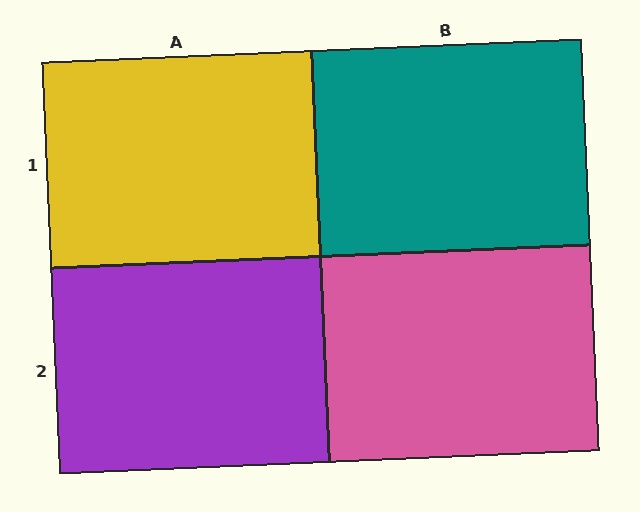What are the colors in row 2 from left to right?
Purple, pink.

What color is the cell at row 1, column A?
Yellow.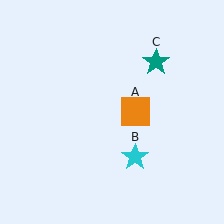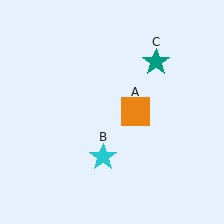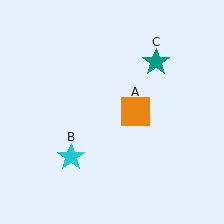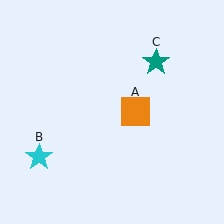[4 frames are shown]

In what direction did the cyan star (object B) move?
The cyan star (object B) moved left.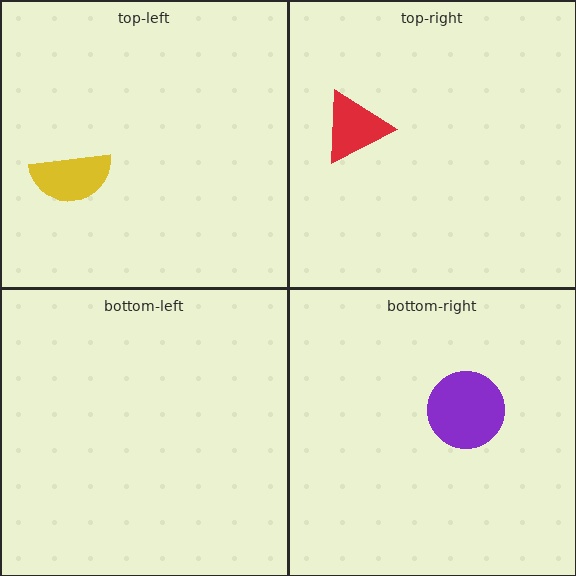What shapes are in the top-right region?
The red triangle.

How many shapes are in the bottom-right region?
1.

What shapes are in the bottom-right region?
The purple circle.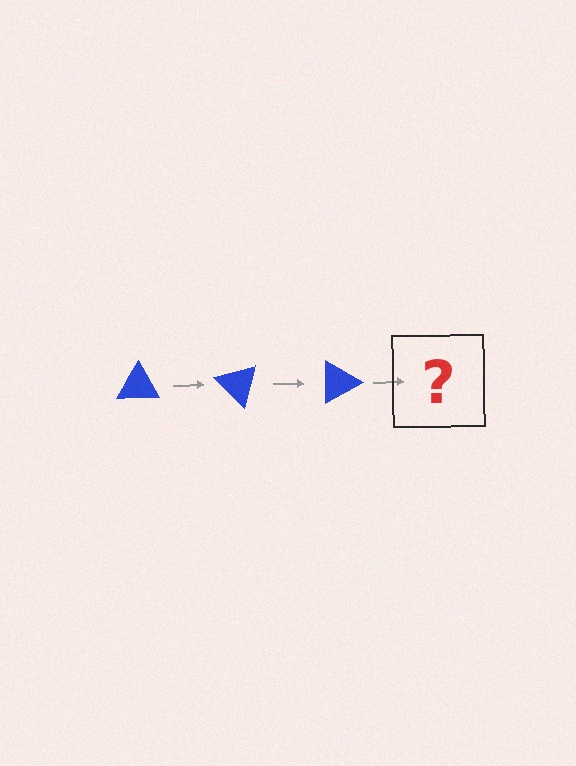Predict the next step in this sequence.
The next step is a blue triangle rotated 135 degrees.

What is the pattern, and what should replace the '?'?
The pattern is that the triangle rotates 45 degrees each step. The '?' should be a blue triangle rotated 135 degrees.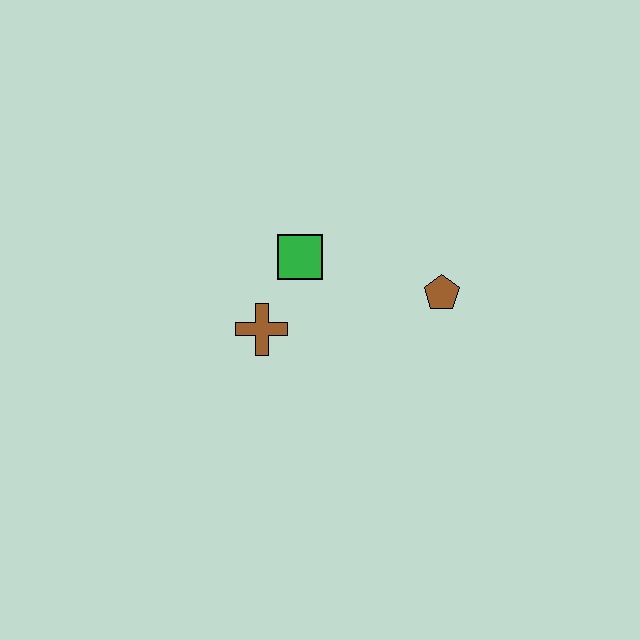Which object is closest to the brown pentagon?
The green square is closest to the brown pentagon.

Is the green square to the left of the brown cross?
No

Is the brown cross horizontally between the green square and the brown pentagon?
No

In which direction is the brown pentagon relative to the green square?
The brown pentagon is to the right of the green square.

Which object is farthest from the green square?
The brown pentagon is farthest from the green square.